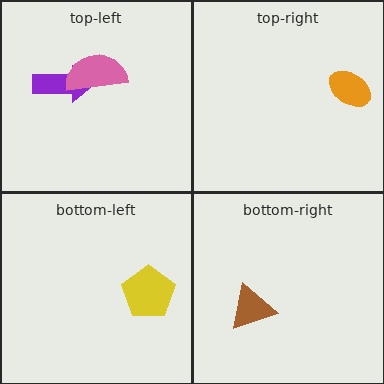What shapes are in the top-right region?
The orange ellipse.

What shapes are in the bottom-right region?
The brown triangle.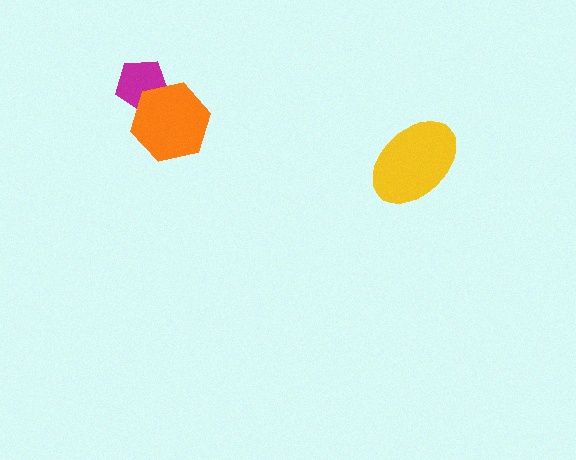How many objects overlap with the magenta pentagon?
1 object overlaps with the magenta pentagon.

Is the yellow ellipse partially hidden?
No, no other shape covers it.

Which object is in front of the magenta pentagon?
The orange hexagon is in front of the magenta pentagon.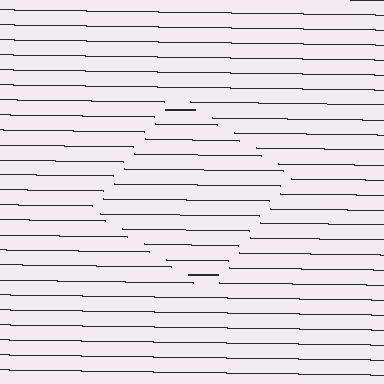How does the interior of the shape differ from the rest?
The interior of the shape contains the same grating, shifted by half a period — the contour is defined by the phase discontinuity where line-ends from the inner and outer gratings abut.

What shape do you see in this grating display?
An illusory square. The interior of the shape contains the same grating, shifted by half a period — the contour is defined by the phase discontinuity where line-ends from the inner and outer gratings abut.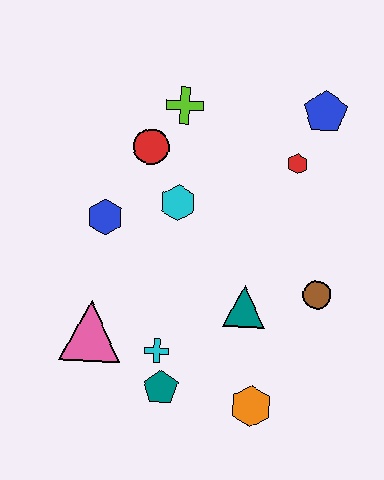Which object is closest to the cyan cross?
The teal pentagon is closest to the cyan cross.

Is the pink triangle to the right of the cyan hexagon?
No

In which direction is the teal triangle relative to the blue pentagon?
The teal triangle is below the blue pentagon.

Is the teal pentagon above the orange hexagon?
Yes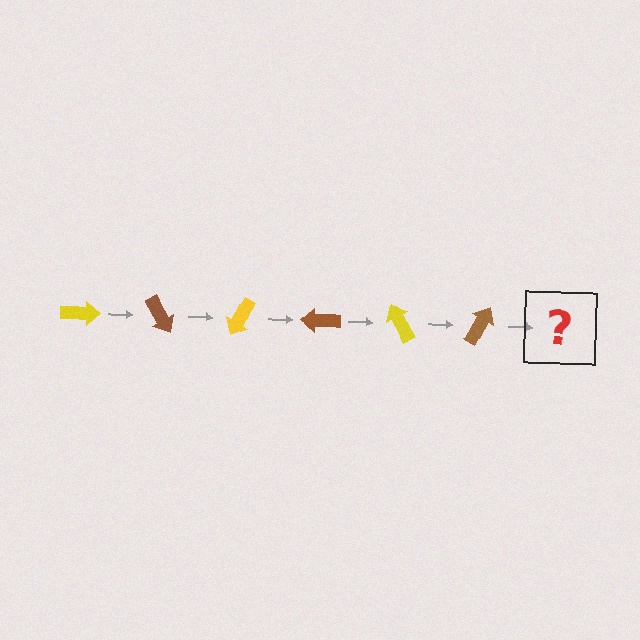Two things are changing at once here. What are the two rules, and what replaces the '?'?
The two rules are that it rotates 60 degrees each step and the color cycles through yellow and brown. The '?' should be a yellow arrow, rotated 360 degrees from the start.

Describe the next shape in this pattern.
It should be a yellow arrow, rotated 360 degrees from the start.